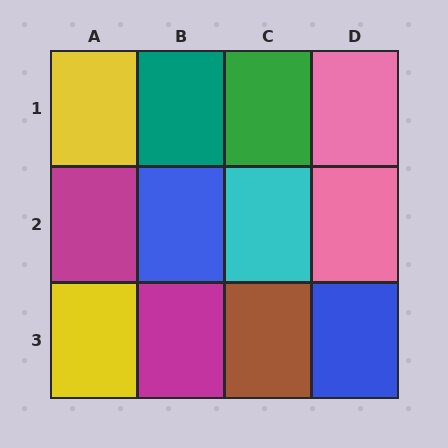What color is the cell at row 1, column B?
Teal.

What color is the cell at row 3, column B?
Magenta.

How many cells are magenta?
2 cells are magenta.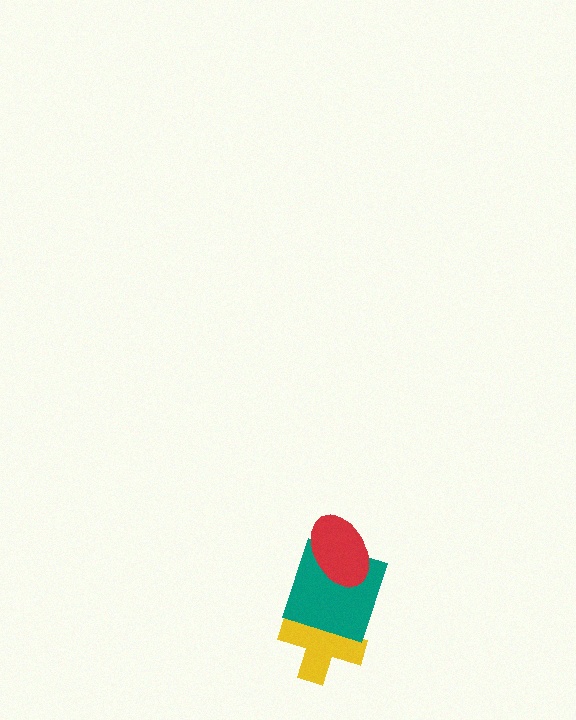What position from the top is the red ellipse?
The red ellipse is 1st from the top.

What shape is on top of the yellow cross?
The teal square is on top of the yellow cross.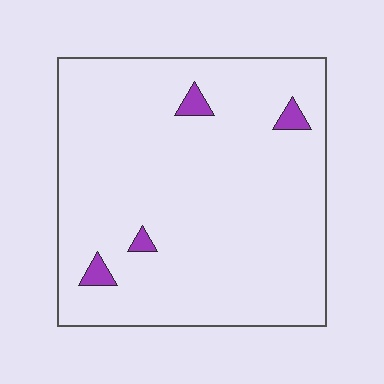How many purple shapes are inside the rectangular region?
4.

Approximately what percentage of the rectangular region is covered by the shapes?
Approximately 5%.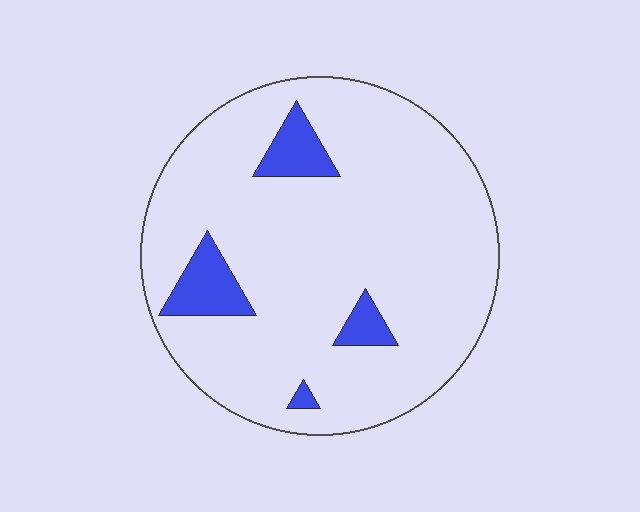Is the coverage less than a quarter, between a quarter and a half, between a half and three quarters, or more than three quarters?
Less than a quarter.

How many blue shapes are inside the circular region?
4.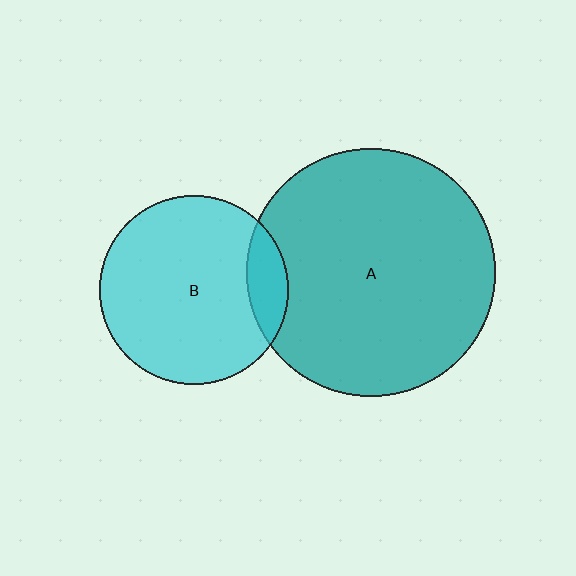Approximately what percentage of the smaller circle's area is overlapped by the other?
Approximately 10%.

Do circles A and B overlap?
Yes.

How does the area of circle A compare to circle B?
Approximately 1.7 times.